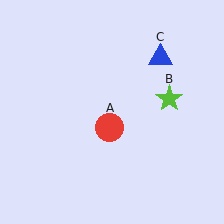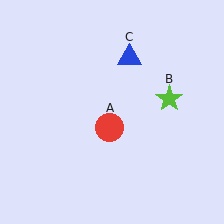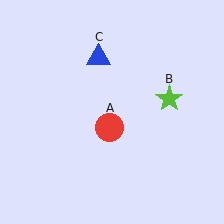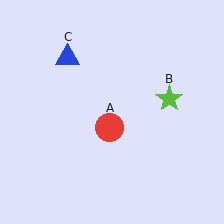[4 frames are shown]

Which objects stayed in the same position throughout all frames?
Red circle (object A) and lime star (object B) remained stationary.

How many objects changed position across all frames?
1 object changed position: blue triangle (object C).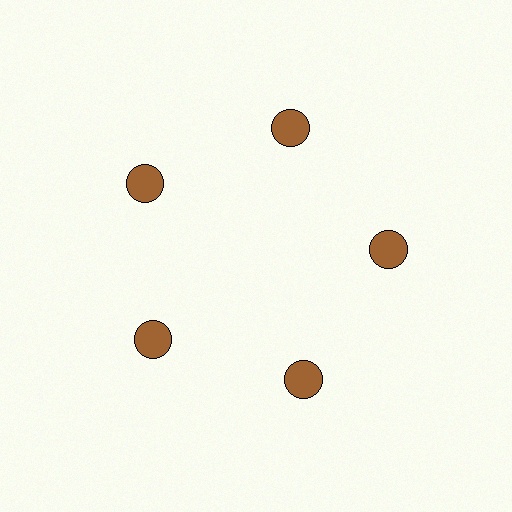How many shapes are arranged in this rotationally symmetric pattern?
There are 5 shapes, arranged in 5 groups of 1.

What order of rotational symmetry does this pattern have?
This pattern has 5-fold rotational symmetry.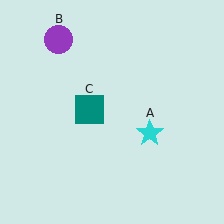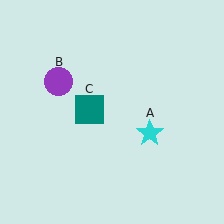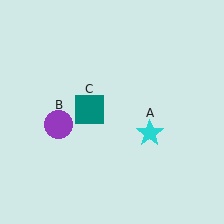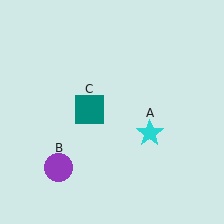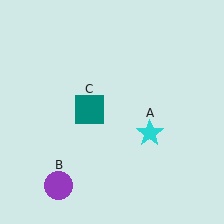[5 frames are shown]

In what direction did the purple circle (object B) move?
The purple circle (object B) moved down.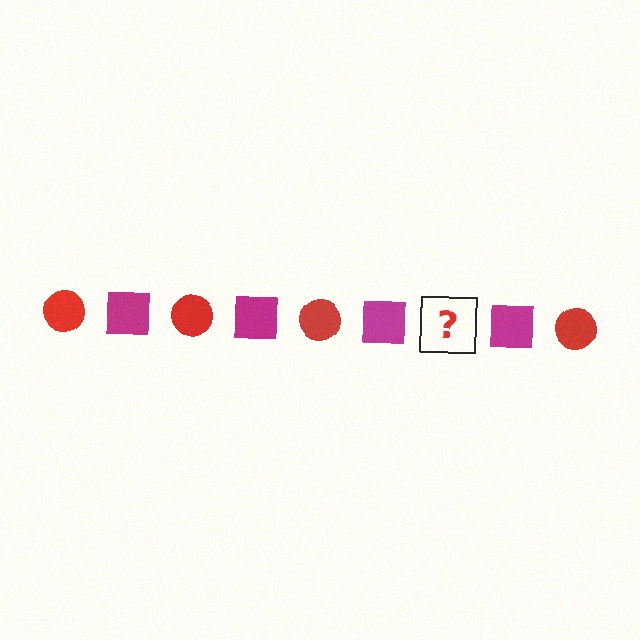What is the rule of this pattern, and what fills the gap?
The rule is that the pattern alternates between red circle and magenta square. The gap should be filled with a red circle.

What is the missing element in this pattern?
The missing element is a red circle.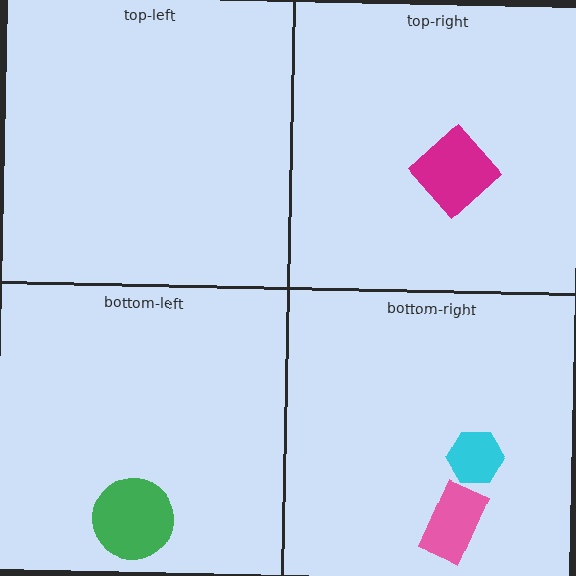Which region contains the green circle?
The bottom-left region.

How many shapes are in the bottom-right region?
2.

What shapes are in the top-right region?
The magenta diamond.